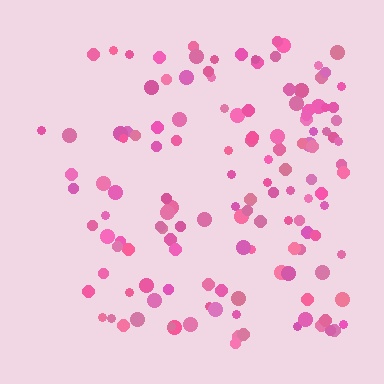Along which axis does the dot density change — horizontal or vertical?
Horizontal.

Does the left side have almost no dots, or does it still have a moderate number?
Still a moderate number, just noticeably fewer than the right.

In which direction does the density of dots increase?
From left to right, with the right side densest.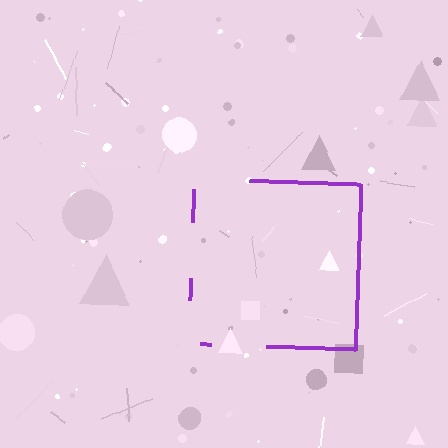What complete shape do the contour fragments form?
The contour fragments form a square.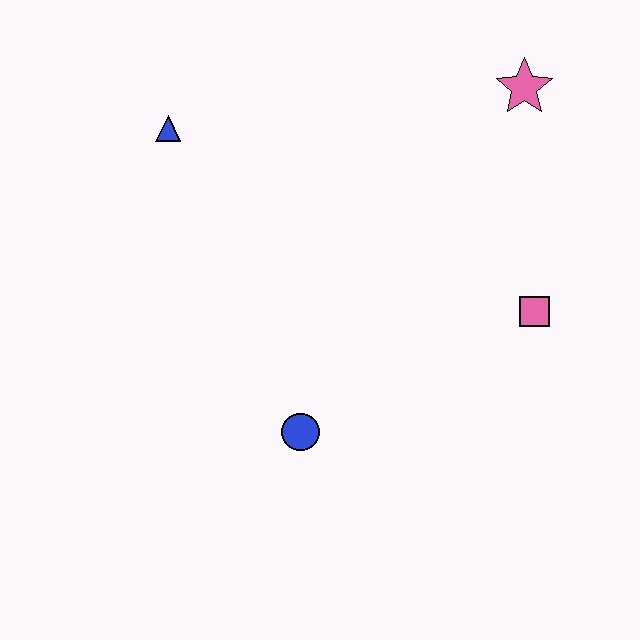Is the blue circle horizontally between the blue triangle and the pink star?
Yes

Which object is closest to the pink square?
The pink star is closest to the pink square.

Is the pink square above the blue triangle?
No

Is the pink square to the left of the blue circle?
No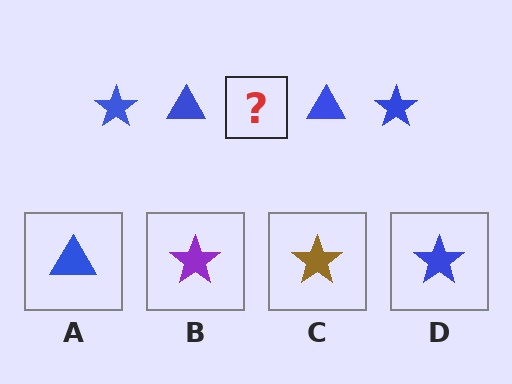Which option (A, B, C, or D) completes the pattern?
D.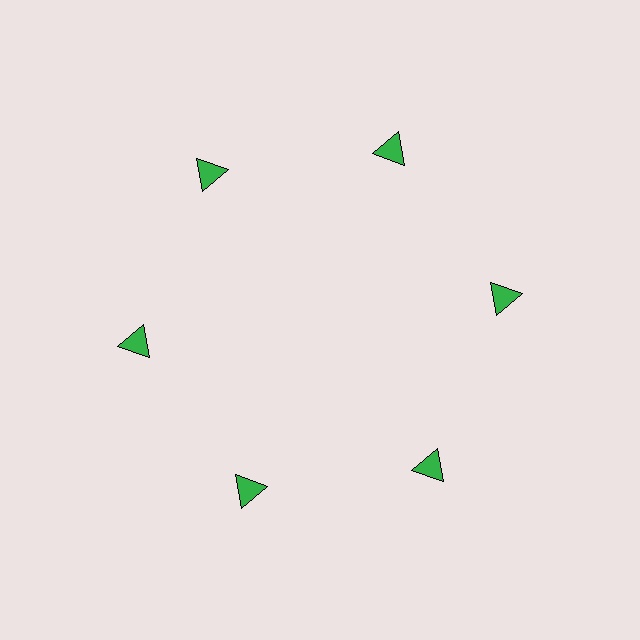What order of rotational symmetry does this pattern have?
This pattern has 6-fold rotational symmetry.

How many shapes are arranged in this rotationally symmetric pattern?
There are 6 shapes, arranged in 6 groups of 1.